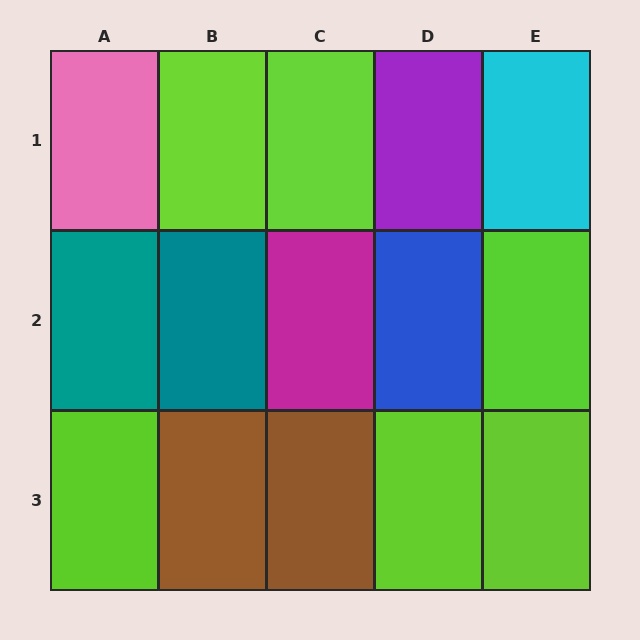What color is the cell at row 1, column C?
Lime.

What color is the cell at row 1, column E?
Cyan.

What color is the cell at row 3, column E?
Lime.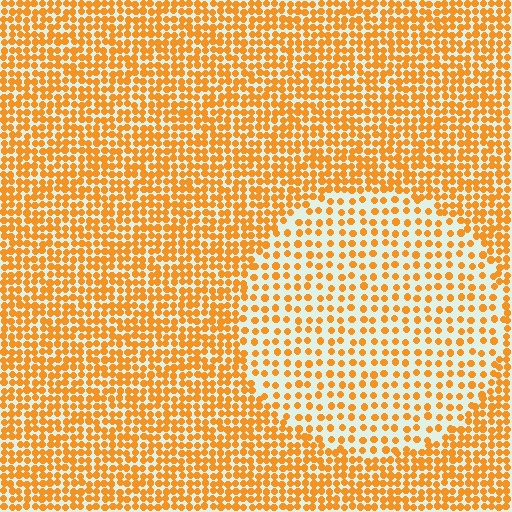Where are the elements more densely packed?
The elements are more densely packed outside the circle boundary.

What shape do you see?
I see a circle.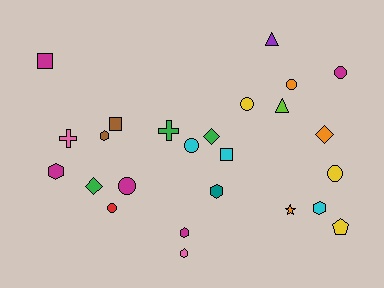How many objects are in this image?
There are 25 objects.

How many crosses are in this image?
There are 2 crosses.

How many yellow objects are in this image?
There are 3 yellow objects.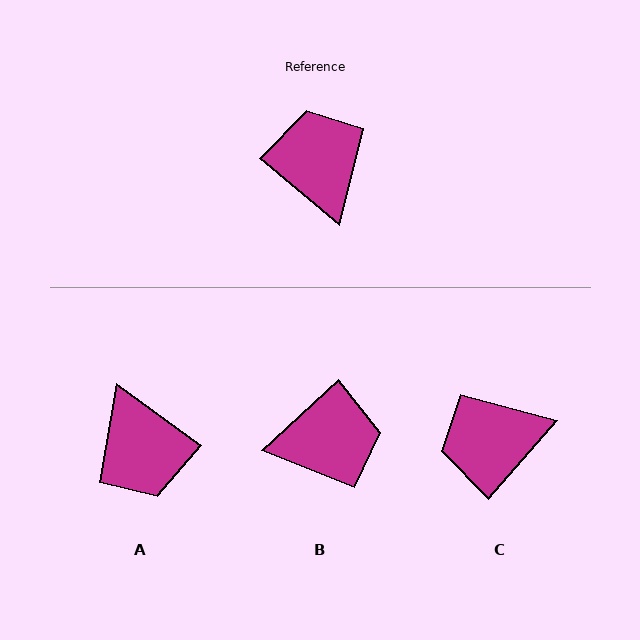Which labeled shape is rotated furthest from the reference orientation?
A, about 176 degrees away.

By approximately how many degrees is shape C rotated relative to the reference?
Approximately 89 degrees counter-clockwise.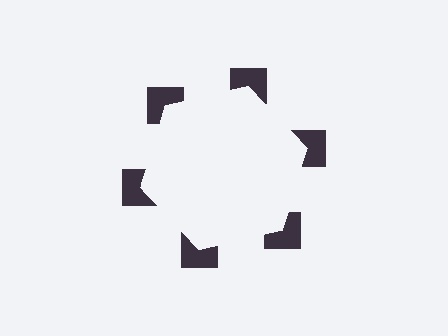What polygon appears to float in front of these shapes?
An illusory hexagon — its edges are inferred from the aligned wedge cuts in the notched squares, not physically drawn.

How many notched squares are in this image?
There are 6 — one at each vertex of the illusory hexagon.